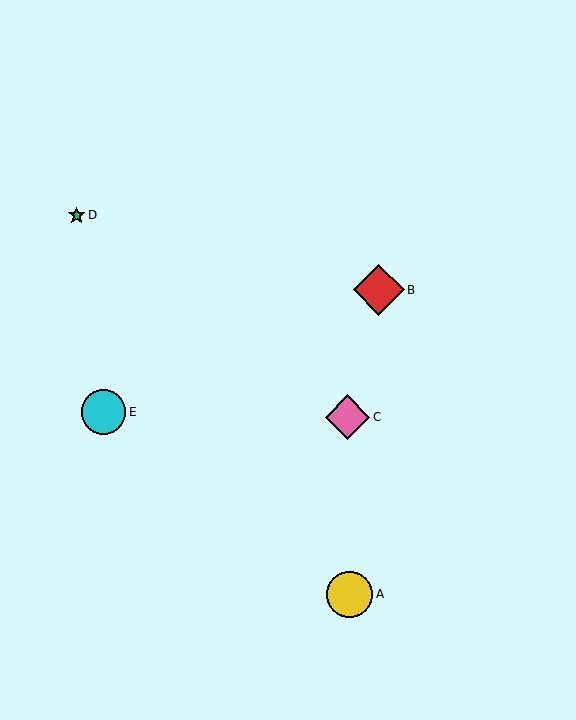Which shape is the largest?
The red diamond (labeled B) is the largest.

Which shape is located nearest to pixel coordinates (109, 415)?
The cyan circle (labeled E) at (104, 412) is nearest to that location.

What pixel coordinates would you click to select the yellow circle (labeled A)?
Click at (350, 594) to select the yellow circle A.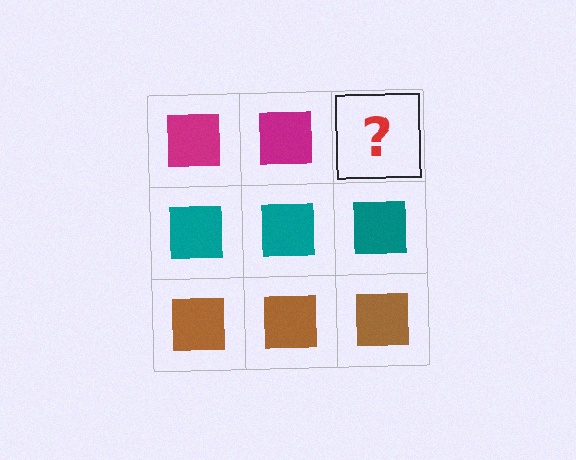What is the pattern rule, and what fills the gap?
The rule is that each row has a consistent color. The gap should be filled with a magenta square.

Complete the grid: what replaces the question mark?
The question mark should be replaced with a magenta square.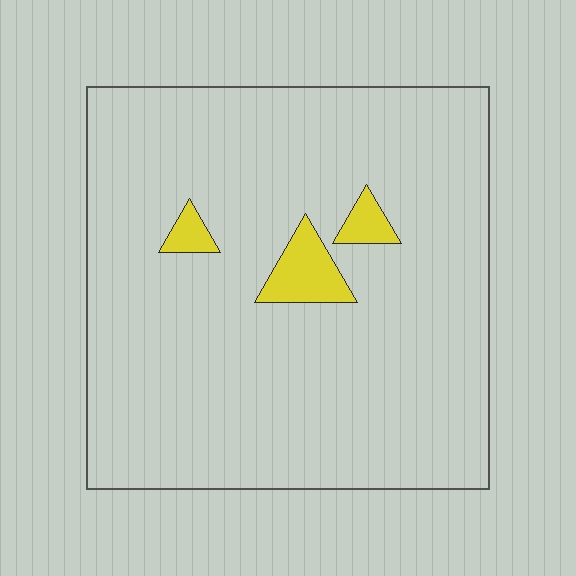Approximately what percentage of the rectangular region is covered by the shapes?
Approximately 5%.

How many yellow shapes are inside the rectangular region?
3.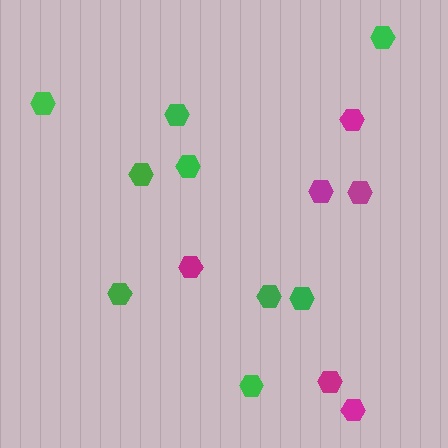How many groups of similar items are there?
There are 2 groups: one group of green hexagons (9) and one group of magenta hexagons (6).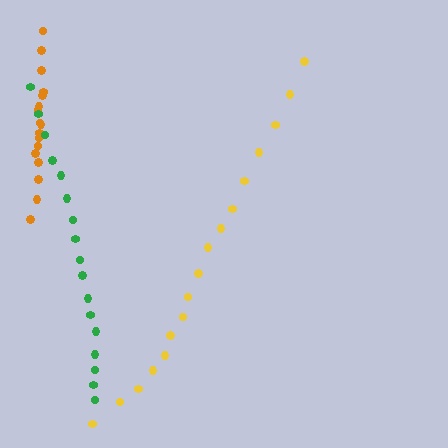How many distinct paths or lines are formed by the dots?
There are 3 distinct paths.